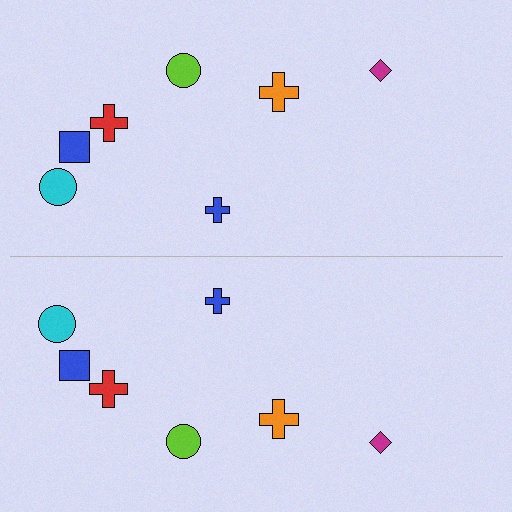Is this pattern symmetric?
Yes, this pattern has bilateral (reflection) symmetry.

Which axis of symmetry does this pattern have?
The pattern has a horizontal axis of symmetry running through the center of the image.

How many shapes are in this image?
There are 14 shapes in this image.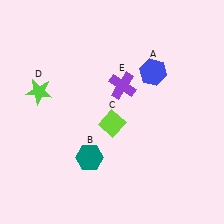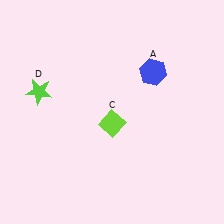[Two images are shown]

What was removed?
The teal hexagon (B), the purple cross (E) were removed in Image 2.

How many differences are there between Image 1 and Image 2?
There are 2 differences between the two images.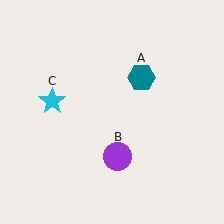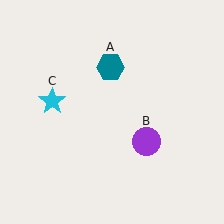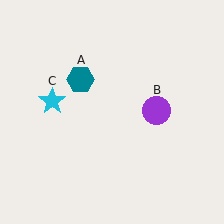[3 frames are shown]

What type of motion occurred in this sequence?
The teal hexagon (object A), purple circle (object B) rotated counterclockwise around the center of the scene.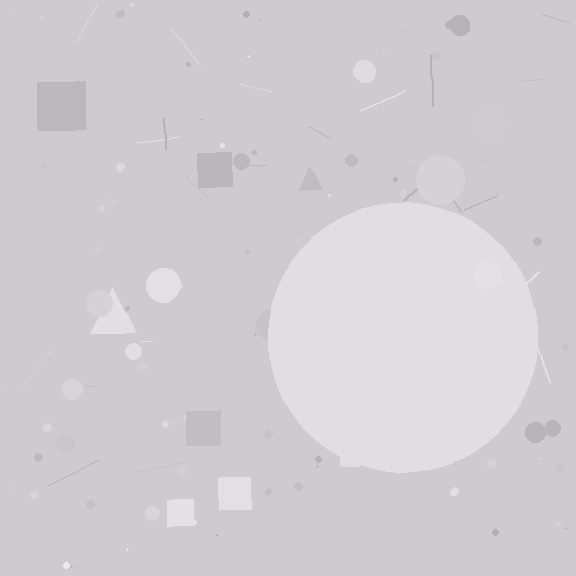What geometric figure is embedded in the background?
A circle is embedded in the background.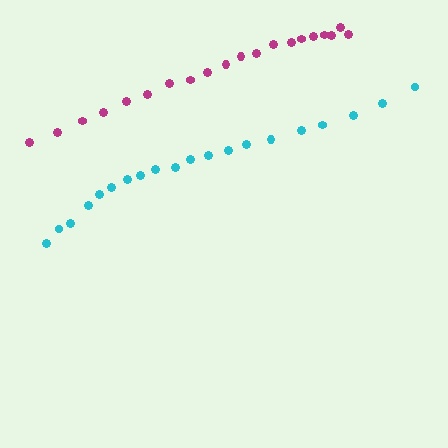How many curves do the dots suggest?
There are 2 distinct paths.